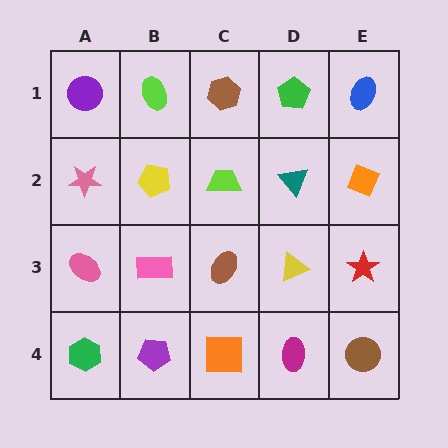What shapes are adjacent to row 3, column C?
A lime trapezoid (row 2, column C), an orange square (row 4, column C), a pink rectangle (row 3, column B), a yellow triangle (row 3, column D).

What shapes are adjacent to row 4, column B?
A pink rectangle (row 3, column B), a green hexagon (row 4, column A), an orange square (row 4, column C).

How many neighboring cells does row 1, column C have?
3.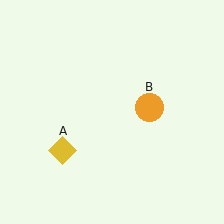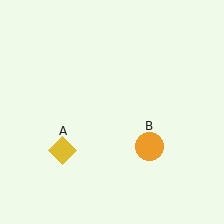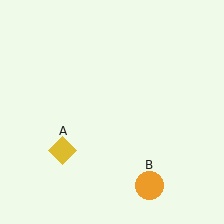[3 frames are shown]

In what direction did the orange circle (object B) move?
The orange circle (object B) moved down.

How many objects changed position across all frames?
1 object changed position: orange circle (object B).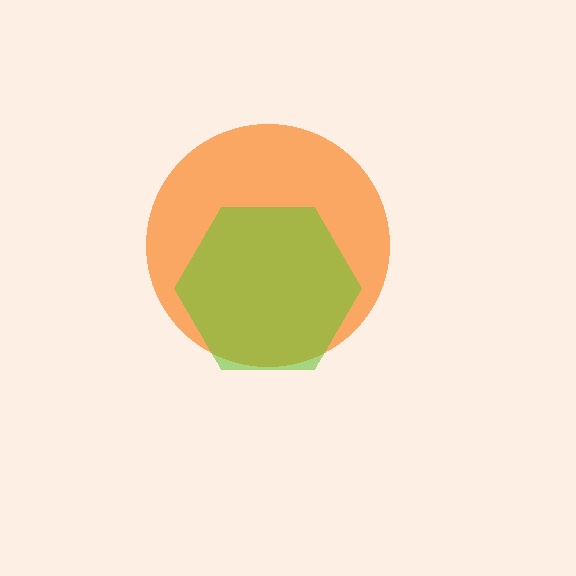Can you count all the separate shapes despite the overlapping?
Yes, there are 2 separate shapes.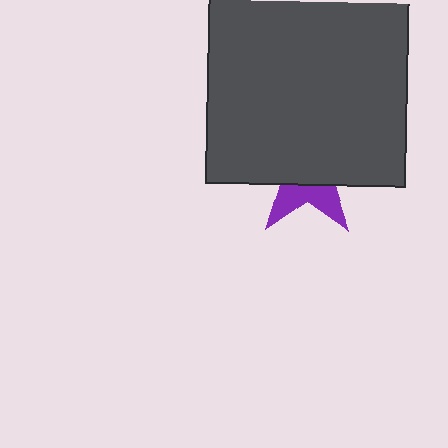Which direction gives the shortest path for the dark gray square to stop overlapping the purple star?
Moving up gives the shortest separation.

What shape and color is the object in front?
The object in front is a dark gray square.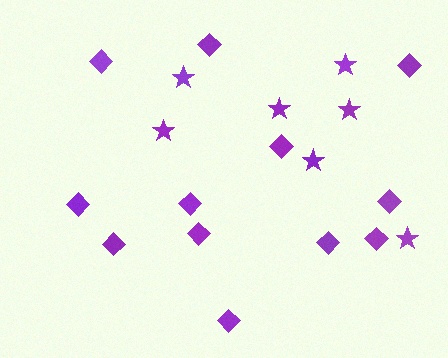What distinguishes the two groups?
There are 2 groups: one group of stars (7) and one group of diamonds (12).